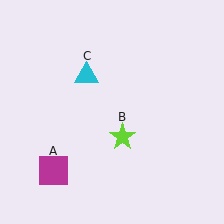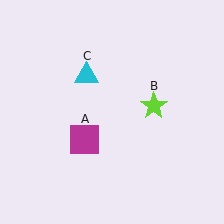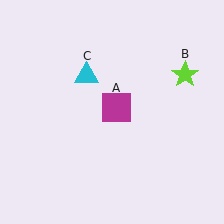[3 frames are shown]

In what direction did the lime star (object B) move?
The lime star (object B) moved up and to the right.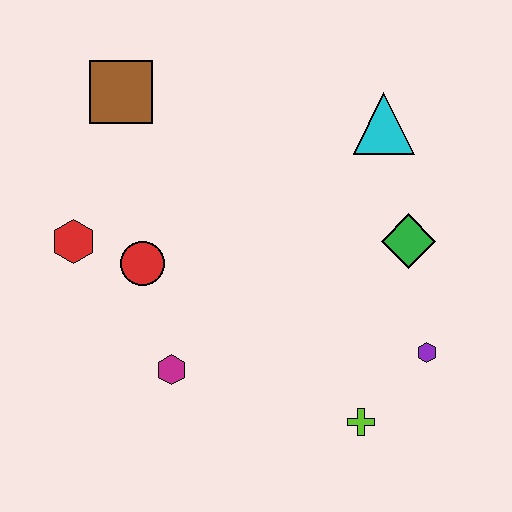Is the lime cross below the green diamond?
Yes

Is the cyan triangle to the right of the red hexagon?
Yes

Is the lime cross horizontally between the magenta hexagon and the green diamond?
Yes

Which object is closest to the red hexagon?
The red circle is closest to the red hexagon.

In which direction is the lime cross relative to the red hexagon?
The lime cross is to the right of the red hexagon.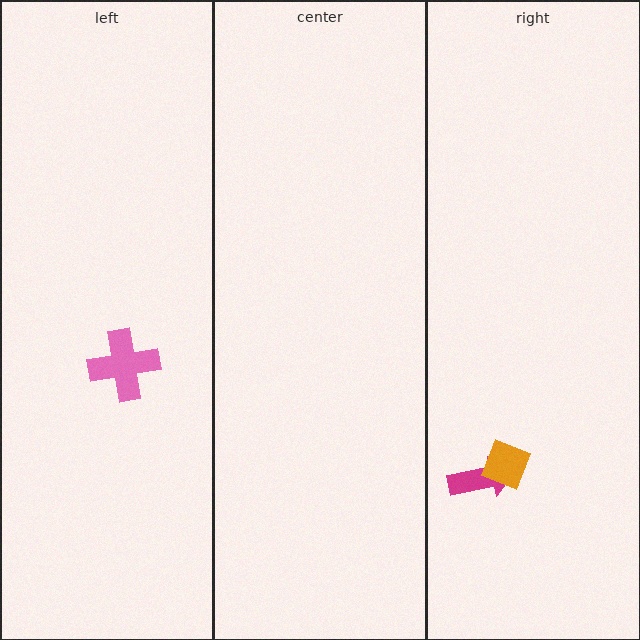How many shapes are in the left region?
1.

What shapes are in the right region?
The magenta arrow, the orange diamond.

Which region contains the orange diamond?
The right region.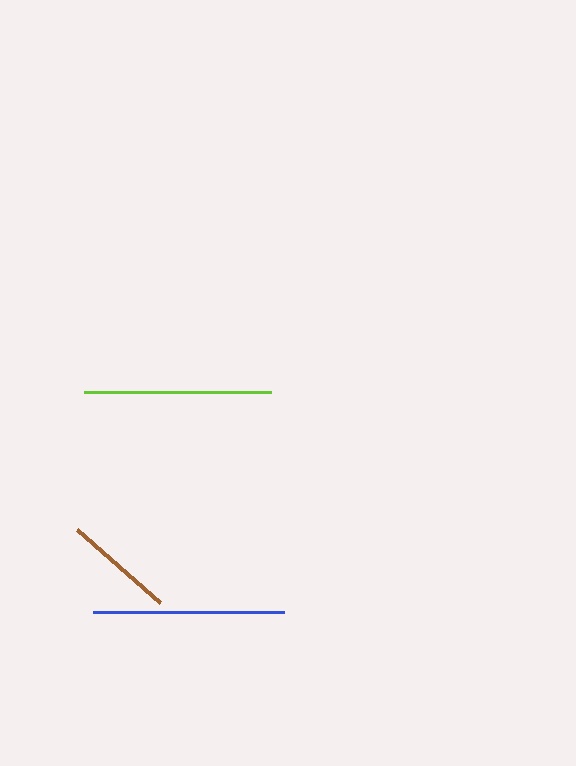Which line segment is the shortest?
The brown line is the shortest at approximately 111 pixels.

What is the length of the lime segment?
The lime segment is approximately 186 pixels long.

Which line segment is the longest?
The blue line is the longest at approximately 191 pixels.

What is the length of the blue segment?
The blue segment is approximately 191 pixels long.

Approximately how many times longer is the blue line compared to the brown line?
The blue line is approximately 1.7 times the length of the brown line.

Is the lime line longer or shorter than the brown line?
The lime line is longer than the brown line.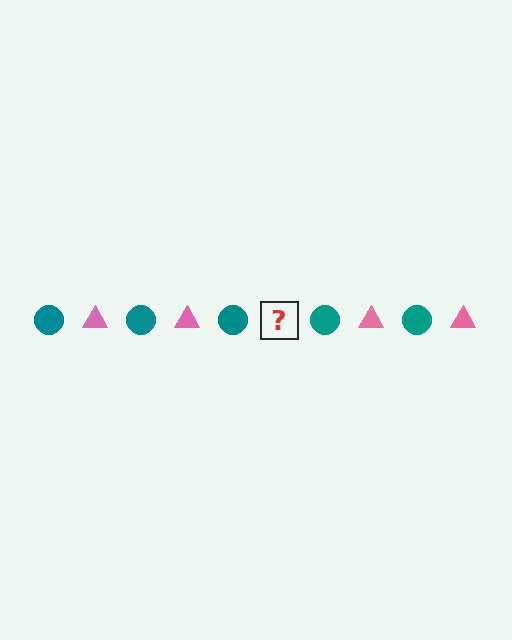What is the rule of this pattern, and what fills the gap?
The rule is that the pattern alternates between teal circle and pink triangle. The gap should be filled with a pink triangle.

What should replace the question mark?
The question mark should be replaced with a pink triangle.